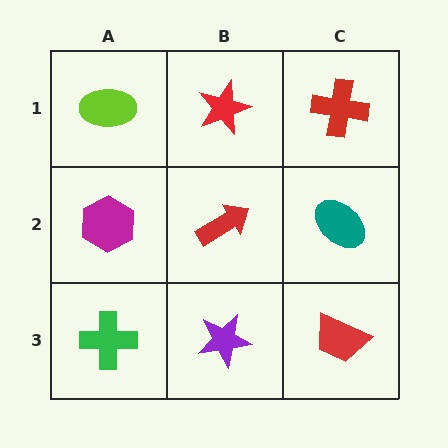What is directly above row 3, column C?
A teal ellipse.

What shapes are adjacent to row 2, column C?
A red cross (row 1, column C), a red trapezoid (row 3, column C), a red arrow (row 2, column B).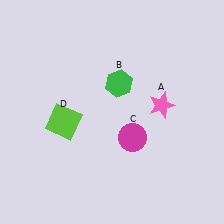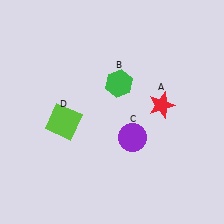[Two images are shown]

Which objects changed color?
A changed from pink to red. C changed from magenta to purple.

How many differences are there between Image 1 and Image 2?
There are 2 differences between the two images.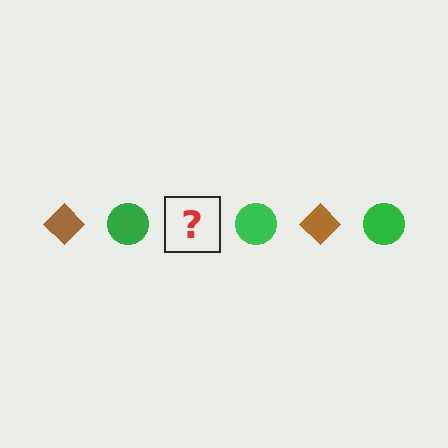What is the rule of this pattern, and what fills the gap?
The rule is that the pattern alternates between brown diamond and green circle. The gap should be filled with a brown diamond.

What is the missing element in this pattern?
The missing element is a brown diamond.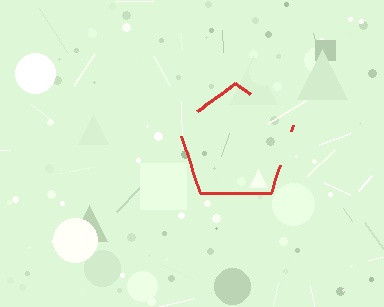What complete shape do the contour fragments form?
The contour fragments form a pentagon.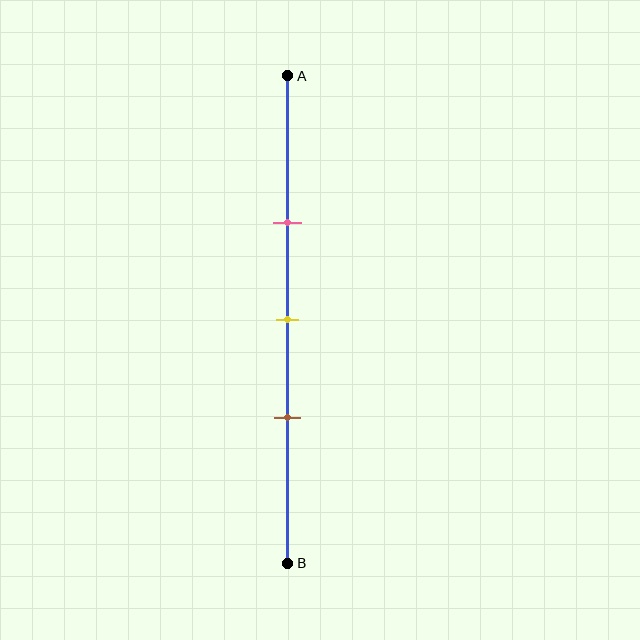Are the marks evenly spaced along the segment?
Yes, the marks are approximately evenly spaced.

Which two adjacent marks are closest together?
The yellow and brown marks are the closest adjacent pair.